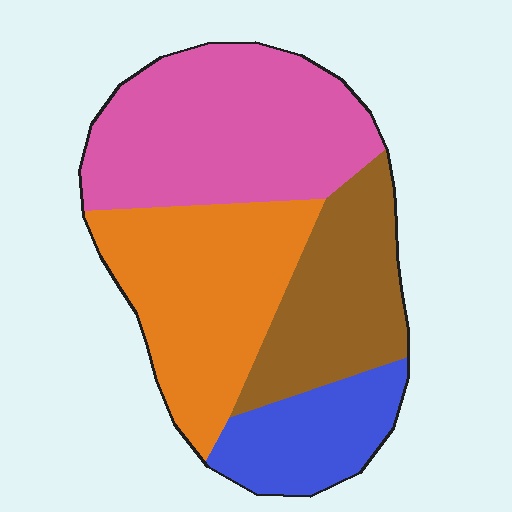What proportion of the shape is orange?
Orange covers about 30% of the shape.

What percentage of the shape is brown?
Brown covers 21% of the shape.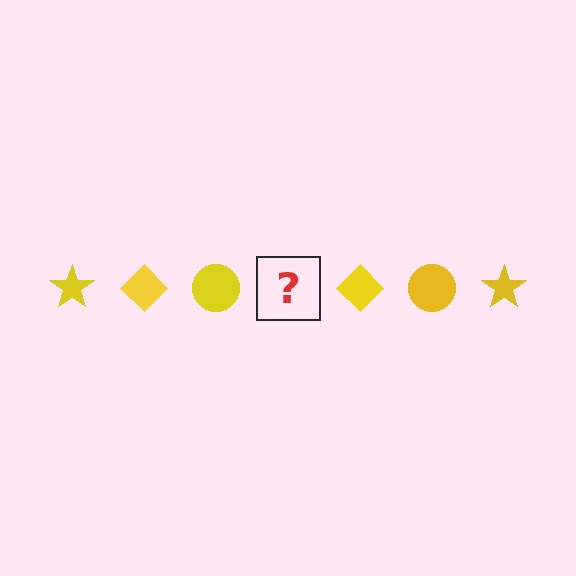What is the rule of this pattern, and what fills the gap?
The rule is that the pattern cycles through star, diamond, circle shapes in yellow. The gap should be filled with a yellow star.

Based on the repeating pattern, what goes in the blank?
The blank should be a yellow star.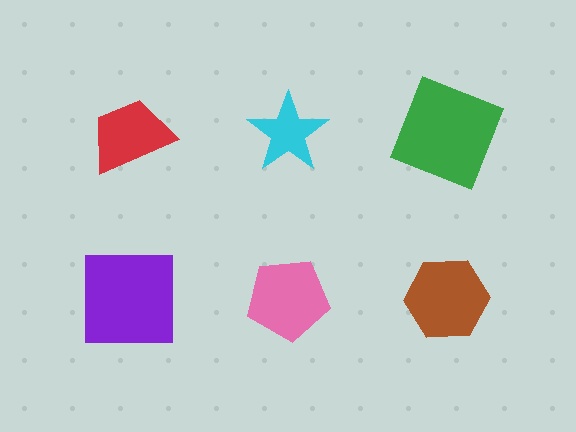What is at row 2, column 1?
A purple square.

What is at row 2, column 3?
A brown hexagon.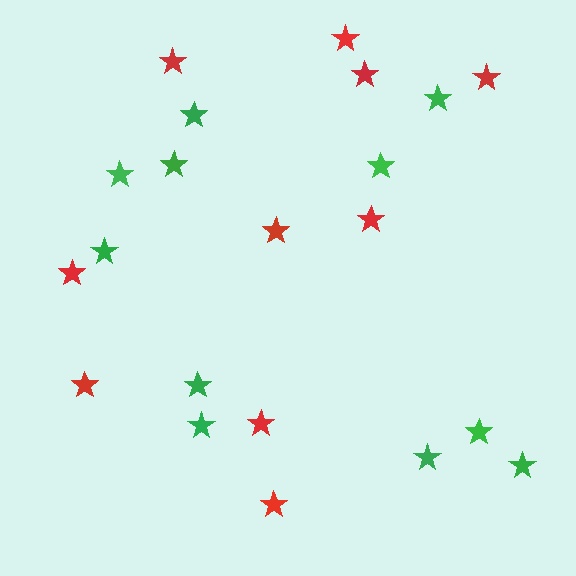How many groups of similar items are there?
There are 2 groups: one group of green stars (11) and one group of red stars (10).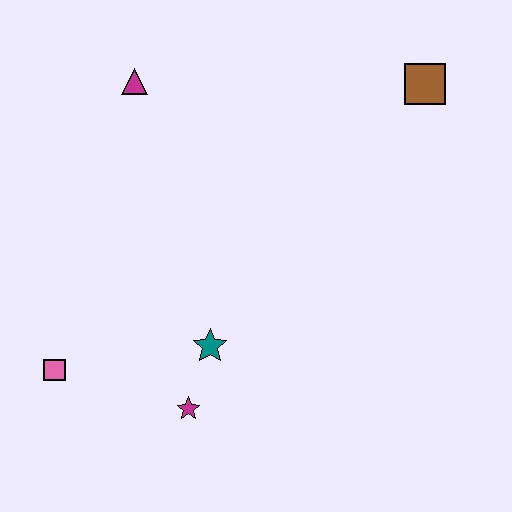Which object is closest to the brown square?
The magenta triangle is closest to the brown square.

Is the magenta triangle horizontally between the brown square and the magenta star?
No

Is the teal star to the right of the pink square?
Yes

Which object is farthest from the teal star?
The brown square is farthest from the teal star.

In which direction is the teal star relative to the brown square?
The teal star is below the brown square.